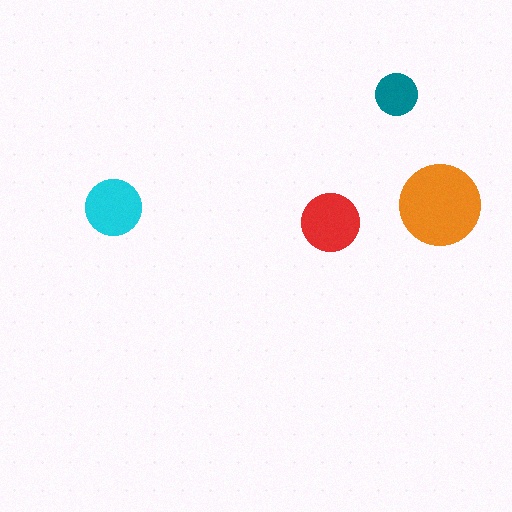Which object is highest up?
The teal circle is topmost.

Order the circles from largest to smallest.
the orange one, the red one, the cyan one, the teal one.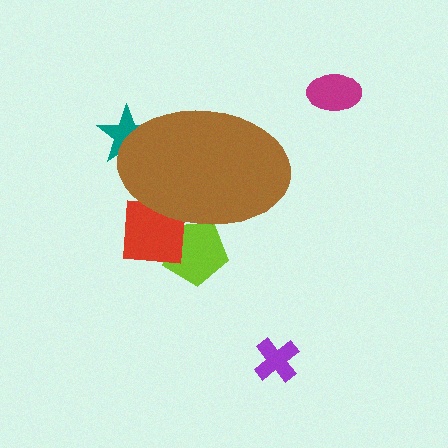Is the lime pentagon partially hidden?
Yes, the lime pentagon is partially hidden behind the brown ellipse.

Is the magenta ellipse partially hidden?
No, the magenta ellipse is fully visible.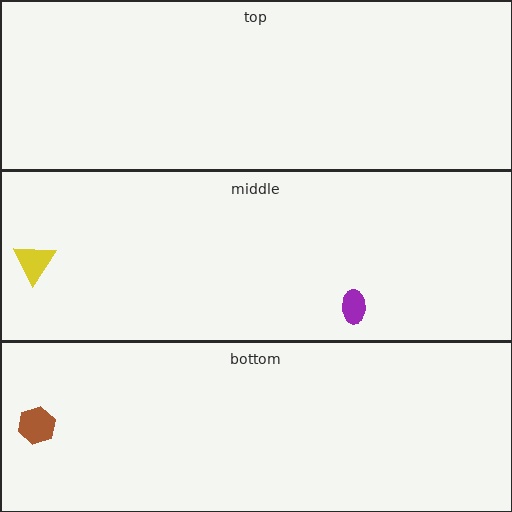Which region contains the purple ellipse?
The middle region.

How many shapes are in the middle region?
2.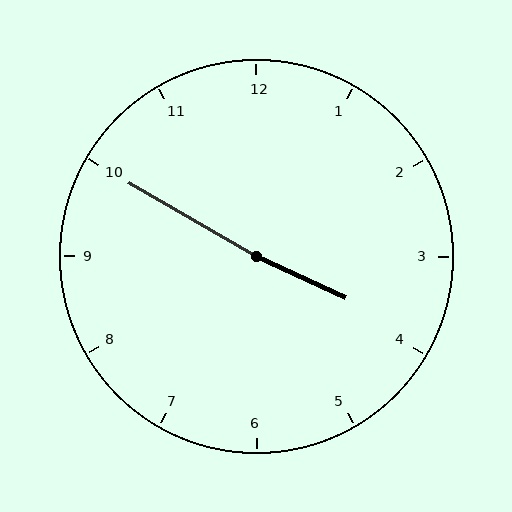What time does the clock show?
3:50.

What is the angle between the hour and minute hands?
Approximately 175 degrees.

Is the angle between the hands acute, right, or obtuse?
It is obtuse.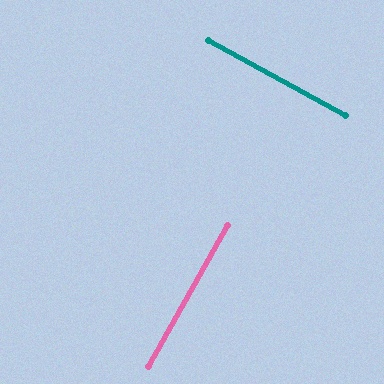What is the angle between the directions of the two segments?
Approximately 89 degrees.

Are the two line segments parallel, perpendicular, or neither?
Perpendicular — they meet at approximately 89°.